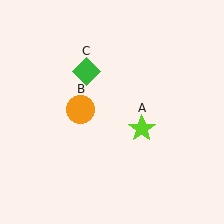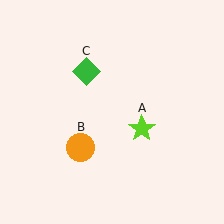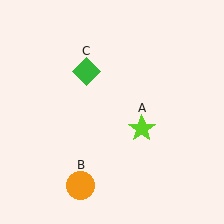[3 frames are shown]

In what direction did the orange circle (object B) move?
The orange circle (object B) moved down.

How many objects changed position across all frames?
1 object changed position: orange circle (object B).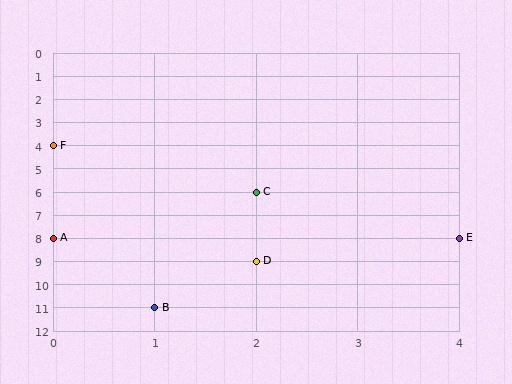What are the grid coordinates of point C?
Point C is at grid coordinates (2, 6).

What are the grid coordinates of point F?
Point F is at grid coordinates (0, 4).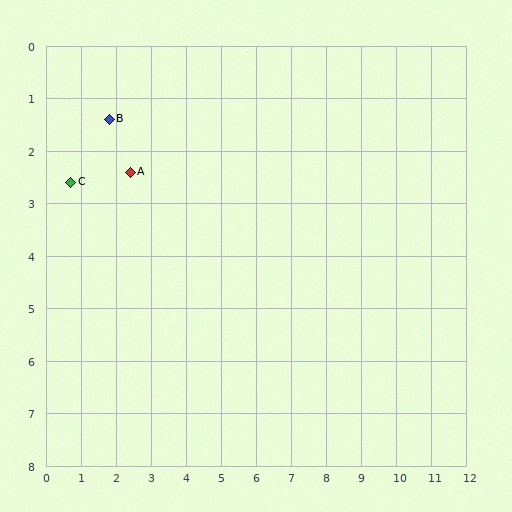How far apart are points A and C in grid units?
Points A and C are about 1.7 grid units apart.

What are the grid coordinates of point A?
Point A is at approximately (2.4, 2.4).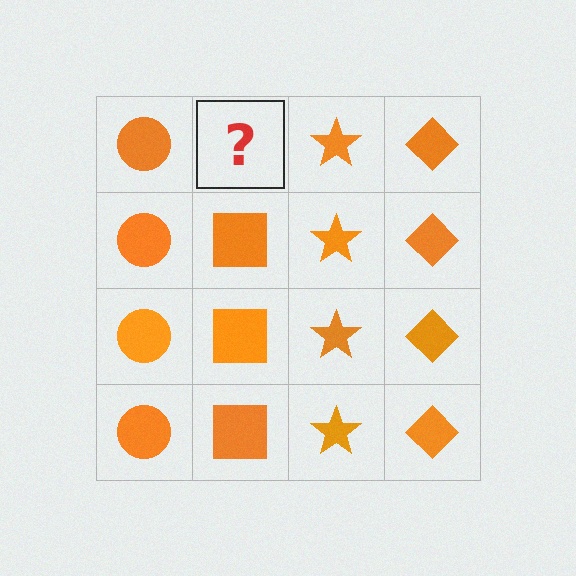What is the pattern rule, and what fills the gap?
The rule is that each column has a consistent shape. The gap should be filled with an orange square.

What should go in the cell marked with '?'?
The missing cell should contain an orange square.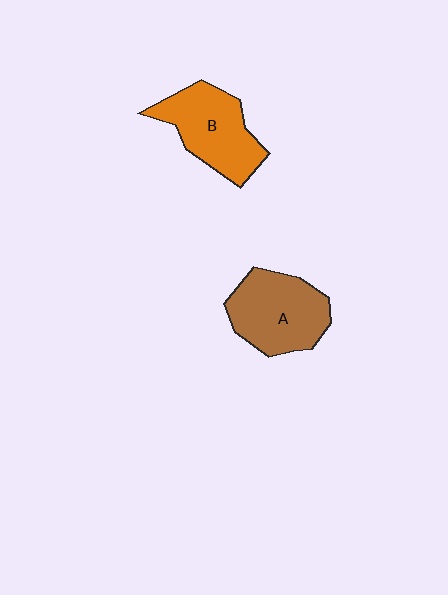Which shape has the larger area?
Shape A (brown).